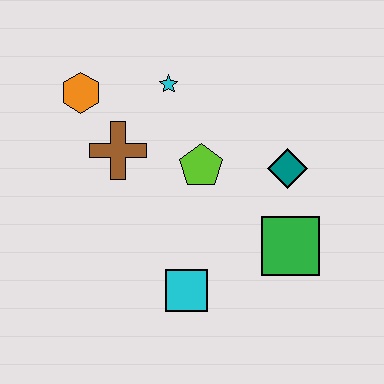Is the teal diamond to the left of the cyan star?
No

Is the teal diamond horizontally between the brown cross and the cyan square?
No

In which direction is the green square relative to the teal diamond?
The green square is below the teal diamond.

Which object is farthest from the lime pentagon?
The orange hexagon is farthest from the lime pentagon.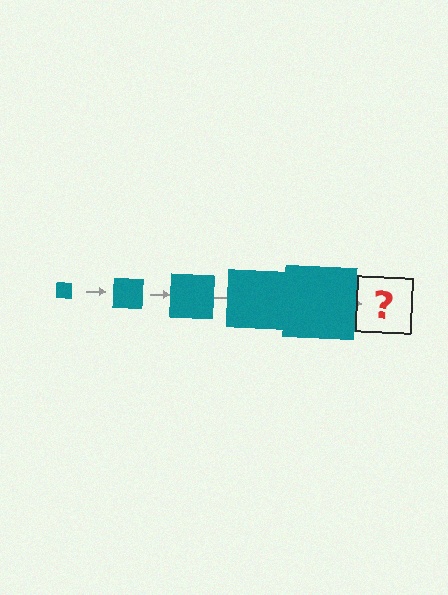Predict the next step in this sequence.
The next step is a teal square, larger than the previous one.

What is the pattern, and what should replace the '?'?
The pattern is that the square gets progressively larger each step. The '?' should be a teal square, larger than the previous one.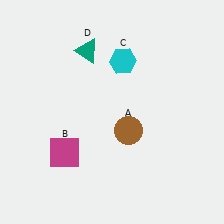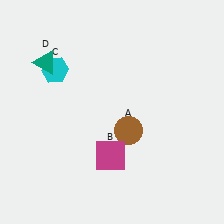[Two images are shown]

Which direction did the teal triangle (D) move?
The teal triangle (D) moved left.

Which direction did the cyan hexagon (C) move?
The cyan hexagon (C) moved left.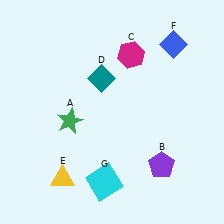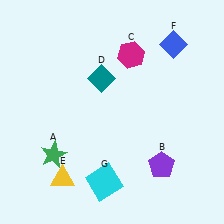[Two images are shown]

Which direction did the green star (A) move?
The green star (A) moved down.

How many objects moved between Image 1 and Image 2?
1 object moved between the two images.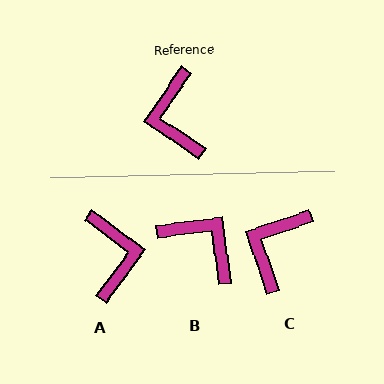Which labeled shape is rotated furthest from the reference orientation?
A, about 178 degrees away.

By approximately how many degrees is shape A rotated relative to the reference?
Approximately 178 degrees counter-clockwise.